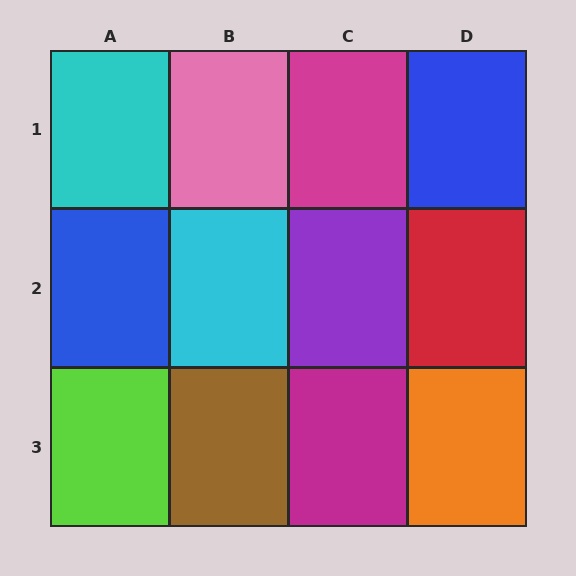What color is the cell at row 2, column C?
Purple.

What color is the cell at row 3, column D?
Orange.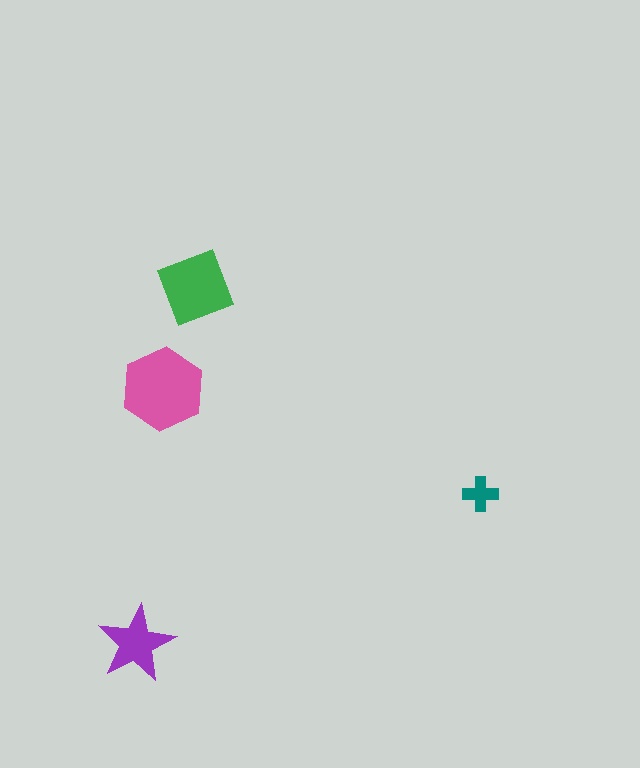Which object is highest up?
The green diamond is topmost.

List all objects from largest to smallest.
The pink hexagon, the green diamond, the purple star, the teal cross.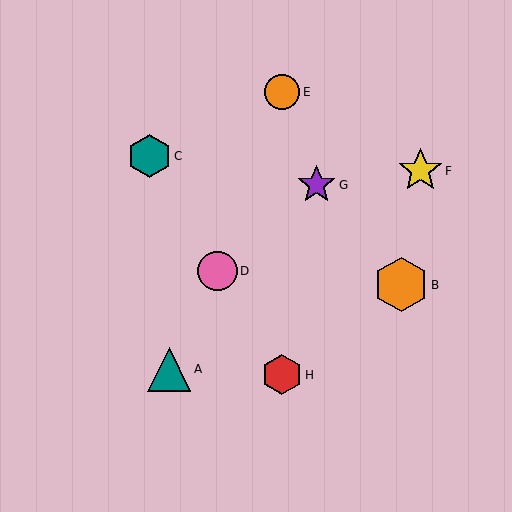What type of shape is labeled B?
Shape B is an orange hexagon.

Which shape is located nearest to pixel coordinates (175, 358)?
The teal triangle (labeled A) at (169, 369) is nearest to that location.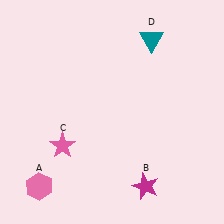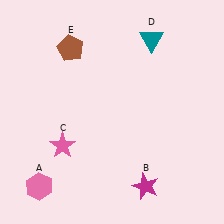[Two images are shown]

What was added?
A brown pentagon (E) was added in Image 2.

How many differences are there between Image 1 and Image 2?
There is 1 difference between the two images.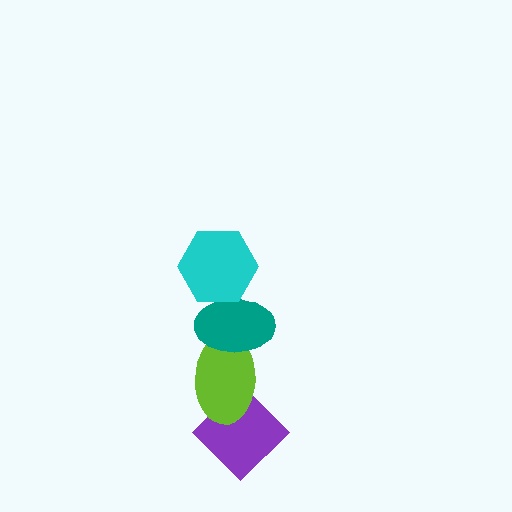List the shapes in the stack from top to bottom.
From top to bottom: the cyan hexagon, the teal ellipse, the lime ellipse, the purple diamond.